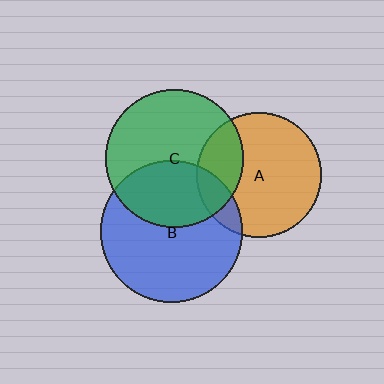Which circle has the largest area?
Circle B (blue).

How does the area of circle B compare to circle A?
Approximately 1.3 times.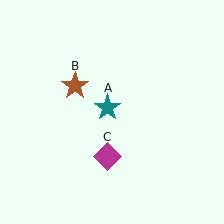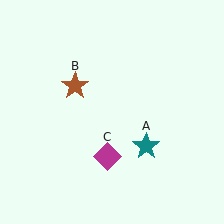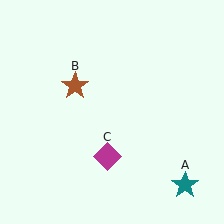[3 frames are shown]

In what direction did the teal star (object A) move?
The teal star (object A) moved down and to the right.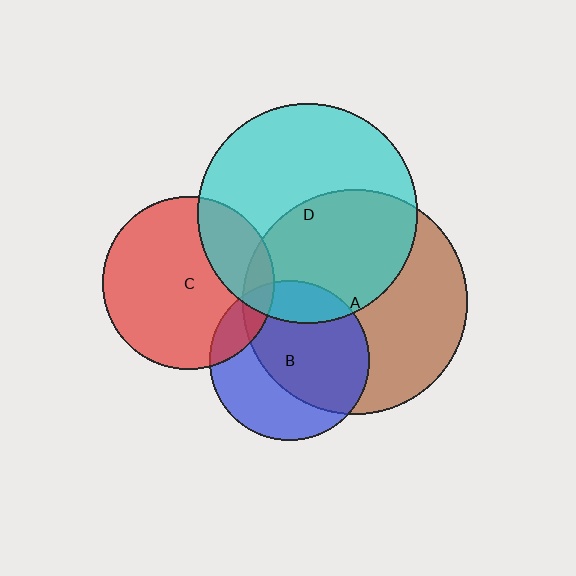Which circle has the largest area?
Circle A (brown).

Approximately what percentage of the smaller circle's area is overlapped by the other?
Approximately 25%.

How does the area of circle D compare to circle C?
Approximately 1.6 times.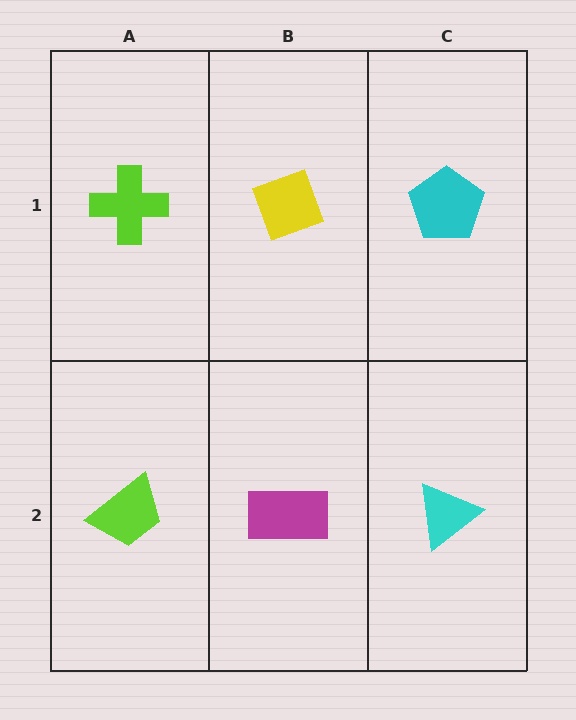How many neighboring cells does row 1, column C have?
2.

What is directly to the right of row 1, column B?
A cyan pentagon.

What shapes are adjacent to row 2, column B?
A yellow diamond (row 1, column B), a lime trapezoid (row 2, column A), a cyan triangle (row 2, column C).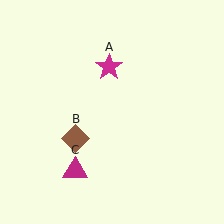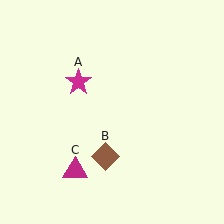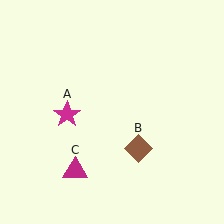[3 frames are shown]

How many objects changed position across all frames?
2 objects changed position: magenta star (object A), brown diamond (object B).